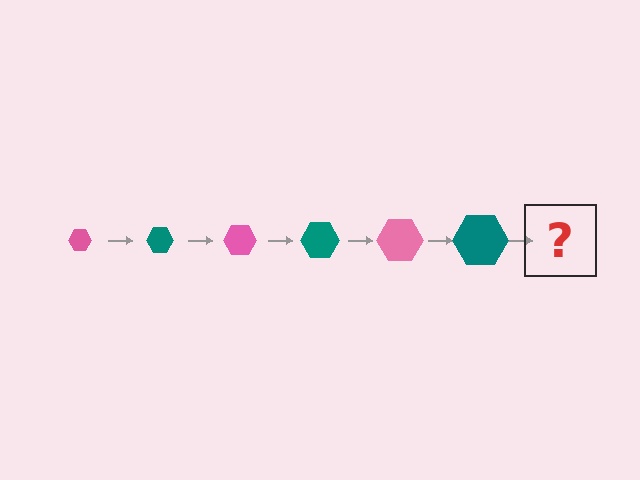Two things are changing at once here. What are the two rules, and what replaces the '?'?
The two rules are that the hexagon grows larger each step and the color cycles through pink and teal. The '?' should be a pink hexagon, larger than the previous one.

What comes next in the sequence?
The next element should be a pink hexagon, larger than the previous one.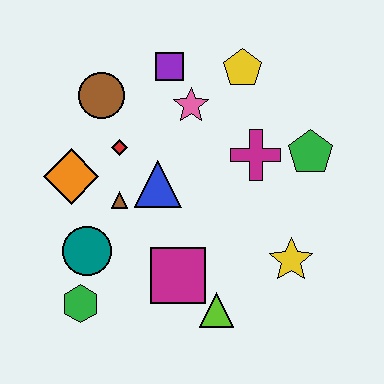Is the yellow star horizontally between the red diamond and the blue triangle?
No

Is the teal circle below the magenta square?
No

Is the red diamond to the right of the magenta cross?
No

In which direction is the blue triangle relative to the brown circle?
The blue triangle is below the brown circle.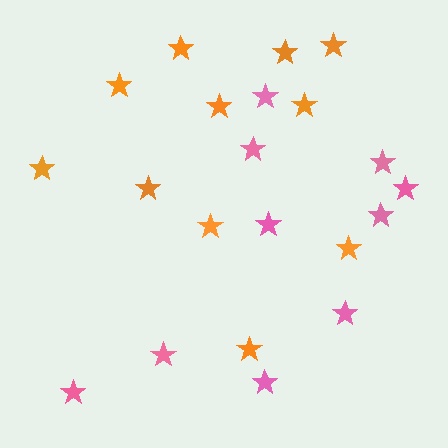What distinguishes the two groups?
There are 2 groups: one group of pink stars (10) and one group of orange stars (11).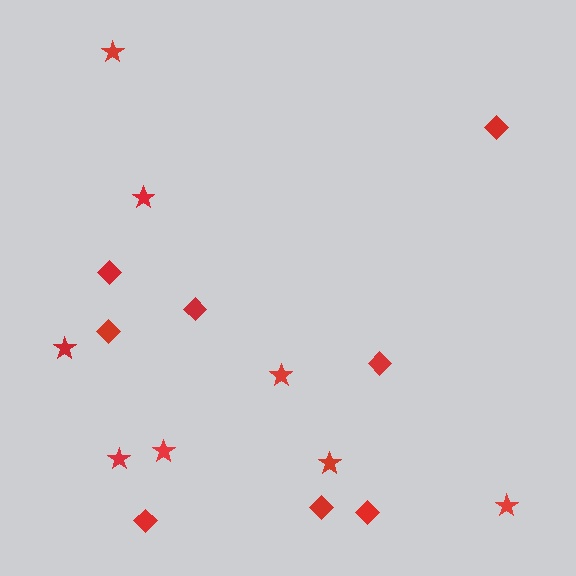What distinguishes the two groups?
There are 2 groups: one group of stars (8) and one group of diamonds (8).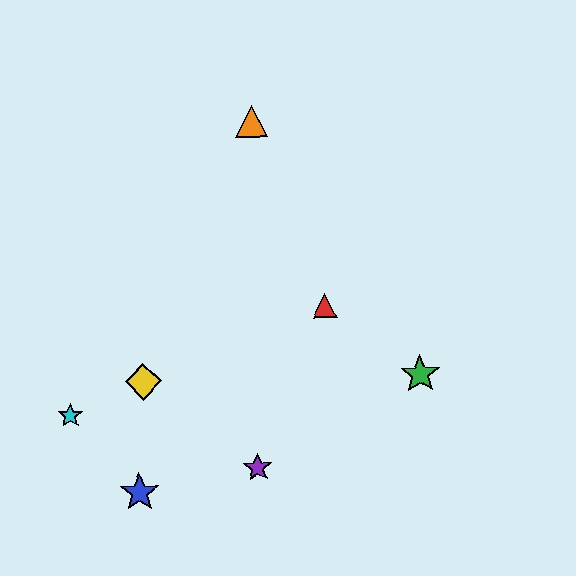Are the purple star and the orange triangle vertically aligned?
Yes, both are at x≈258.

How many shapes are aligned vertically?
2 shapes (the purple star, the orange triangle) are aligned vertically.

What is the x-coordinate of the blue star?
The blue star is at x≈139.